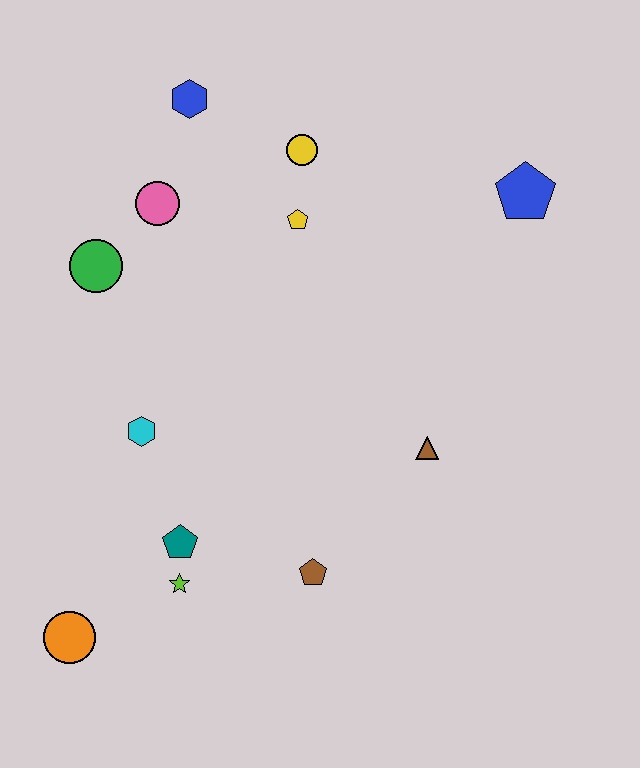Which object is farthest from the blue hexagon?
The orange circle is farthest from the blue hexagon.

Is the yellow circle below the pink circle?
No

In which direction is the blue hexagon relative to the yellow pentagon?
The blue hexagon is above the yellow pentagon.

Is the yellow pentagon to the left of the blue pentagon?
Yes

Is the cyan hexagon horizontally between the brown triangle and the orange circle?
Yes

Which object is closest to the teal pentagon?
The lime star is closest to the teal pentagon.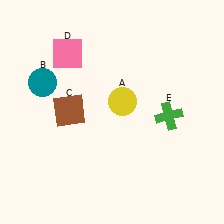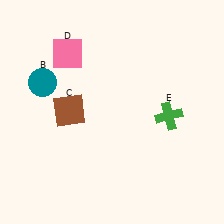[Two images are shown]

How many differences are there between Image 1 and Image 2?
There is 1 difference between the two images.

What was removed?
The yellow circle (A) was removed in Image 2.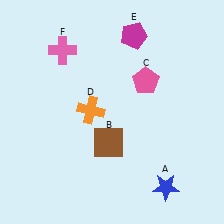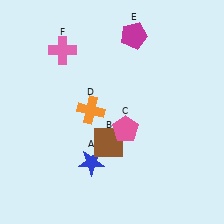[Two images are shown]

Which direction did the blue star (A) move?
The blue star (A) moved left.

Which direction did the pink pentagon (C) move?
The pink pentagon (C) moved down.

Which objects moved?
The objects that moved are: the blue star (A), the pink pentagon (C).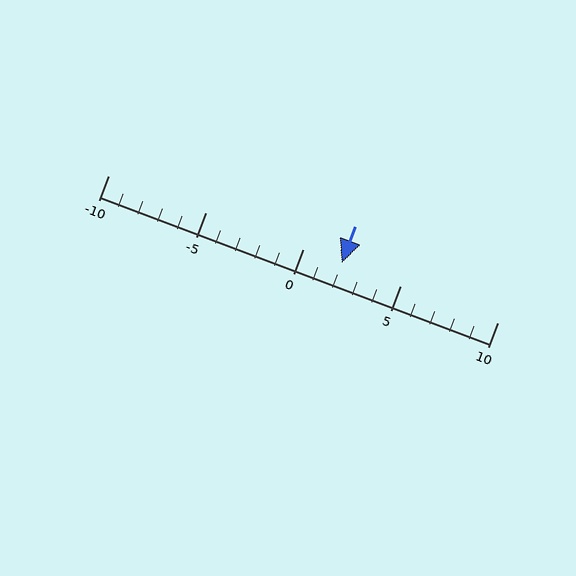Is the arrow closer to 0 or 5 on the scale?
The arrow is closer to 0.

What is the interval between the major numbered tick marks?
The major tick marks are spaced 5 units apart.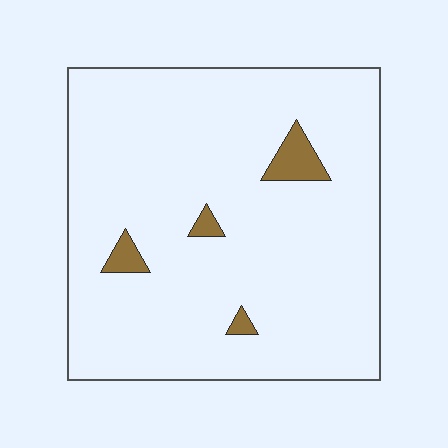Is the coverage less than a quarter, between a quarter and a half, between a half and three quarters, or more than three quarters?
Less than a quarter.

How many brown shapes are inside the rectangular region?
4.